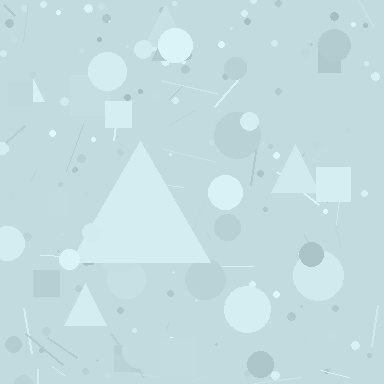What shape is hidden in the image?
A triangle is hidden in the image.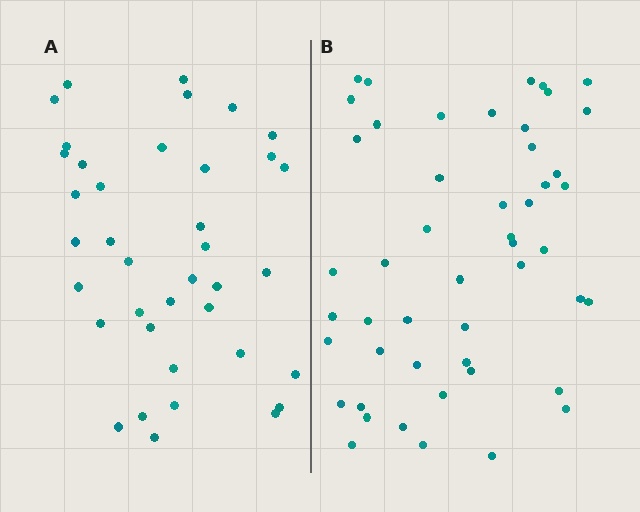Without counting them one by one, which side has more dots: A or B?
Region B (the right region) has more dots.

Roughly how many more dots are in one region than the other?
Region B has roughly 12 or so more dots than region A.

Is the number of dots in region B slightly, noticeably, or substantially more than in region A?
Region B has noticeably more, but not dramatically so. The ratio is roughly 1.3 to 1.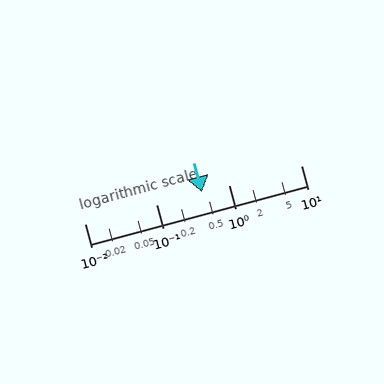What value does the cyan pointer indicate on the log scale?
The pointer indicates approximately 0.42.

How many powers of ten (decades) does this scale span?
The scale spans 3 decades, from 0.01 to 10.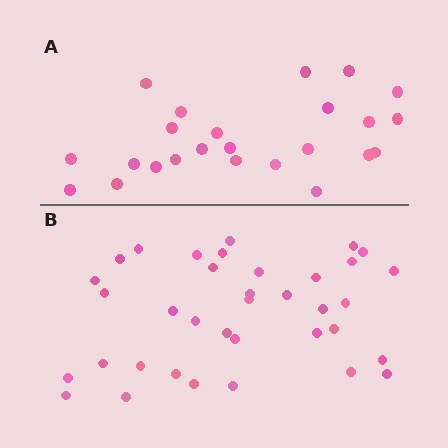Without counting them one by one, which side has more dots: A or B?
Region B (the bottom region) has more dots.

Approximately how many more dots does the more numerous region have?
Region B has roughly 12 or so more dots than region A.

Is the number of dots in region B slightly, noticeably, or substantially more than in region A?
Region B has substantially more. The ratio is roughly 1.5 to 1.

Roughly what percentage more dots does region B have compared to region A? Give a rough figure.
About 50% more.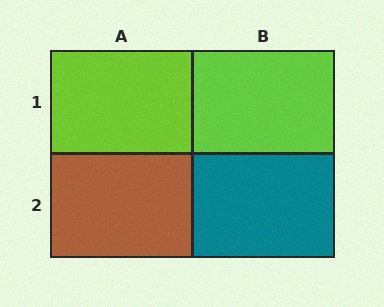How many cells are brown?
1 cell is brown.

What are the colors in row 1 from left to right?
Lime, lime.